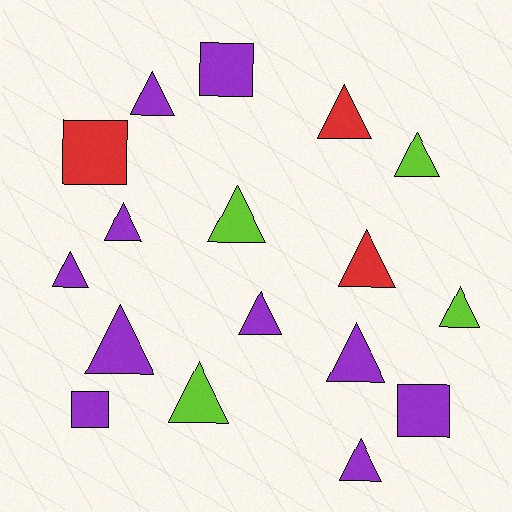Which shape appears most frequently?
Triangle, with 13 objects.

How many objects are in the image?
There are 17 objects.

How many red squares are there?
There is 1 red square.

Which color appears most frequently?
Purple, with 10 objects.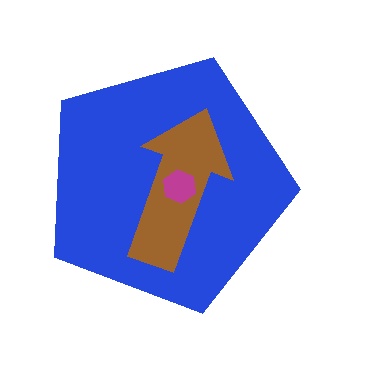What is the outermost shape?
The blue pentagon.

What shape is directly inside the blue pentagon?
The brown arrow.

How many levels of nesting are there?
3.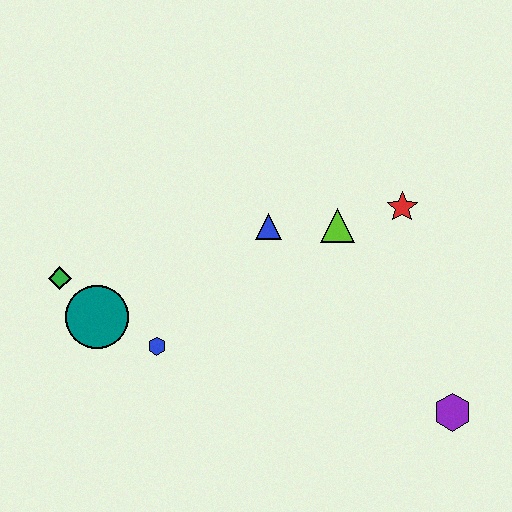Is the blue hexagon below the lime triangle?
Yes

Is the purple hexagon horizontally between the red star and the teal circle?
No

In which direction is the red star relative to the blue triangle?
The red star is to the right of the blue triangle.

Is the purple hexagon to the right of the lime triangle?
Yes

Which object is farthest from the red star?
The green diamond is farthest from the red star.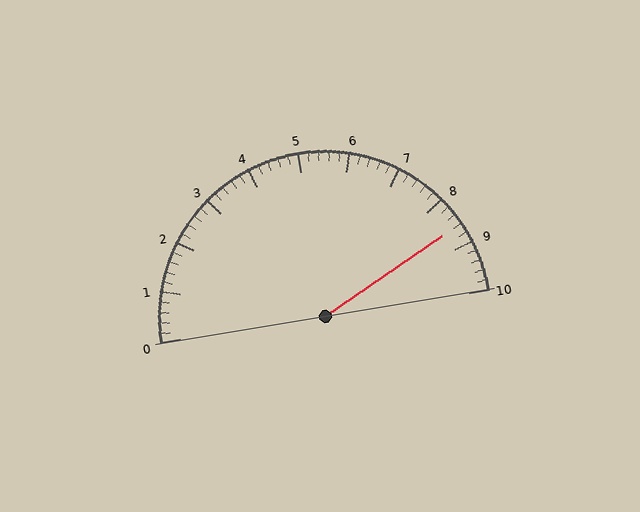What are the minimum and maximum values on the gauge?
The gauge ranges from 0 to 10.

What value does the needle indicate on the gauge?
The needle indicates approximately 8.6.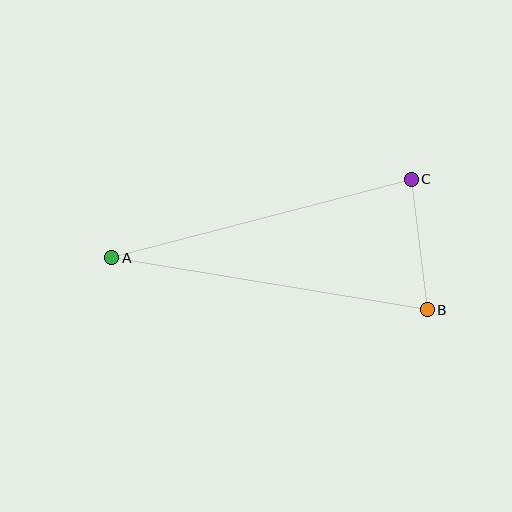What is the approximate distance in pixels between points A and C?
The distance between A and C is approximately 310 pixels.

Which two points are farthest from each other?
Points A and B are farthest from each other.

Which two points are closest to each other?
Points B and C are closest to each other.